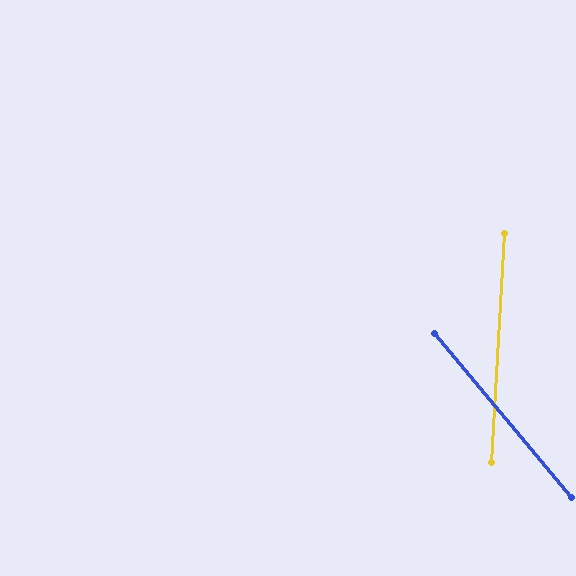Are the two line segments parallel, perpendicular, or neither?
Neither parallel nor perpendicular — they differ by about 43°.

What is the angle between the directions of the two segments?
Approximately 43 degrees.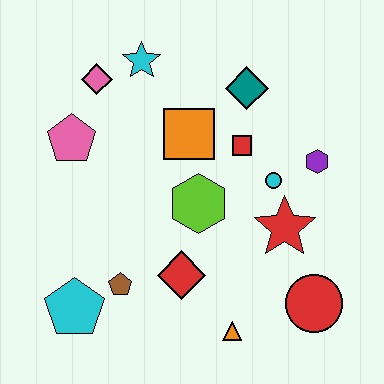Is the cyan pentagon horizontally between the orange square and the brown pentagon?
No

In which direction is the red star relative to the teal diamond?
The red star is below the teal diamond.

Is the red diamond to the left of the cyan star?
No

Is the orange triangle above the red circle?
No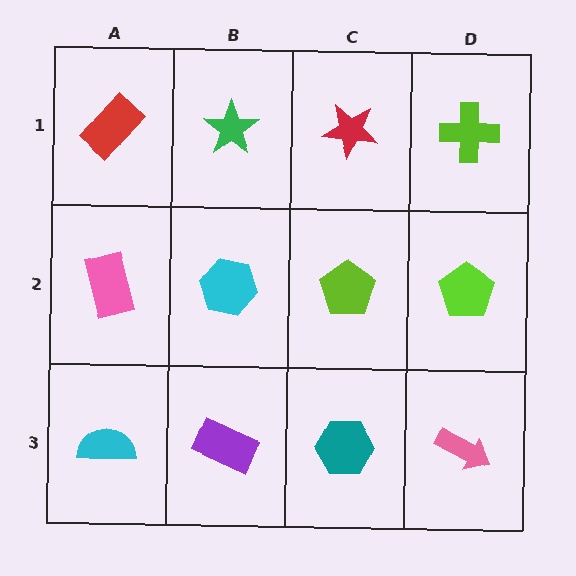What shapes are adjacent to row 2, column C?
A red star (row 1, column C), a teal hexagon (row 3, column C), a cyan hexagon (row 2, column B), a lime pentagon (row 2, column D).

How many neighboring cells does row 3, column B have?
3.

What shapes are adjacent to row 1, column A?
A pink rectangle (row 2, column A), a green star (row 1, column B).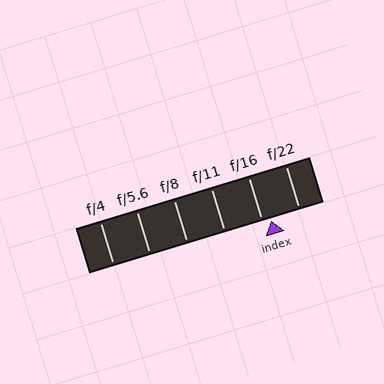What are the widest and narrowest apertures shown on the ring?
The widest aperture shown is f/4 and the narrowest is f/22.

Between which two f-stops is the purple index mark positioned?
The index mark is between f/16 and f/22.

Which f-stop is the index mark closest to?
The index mark is closest to f/16.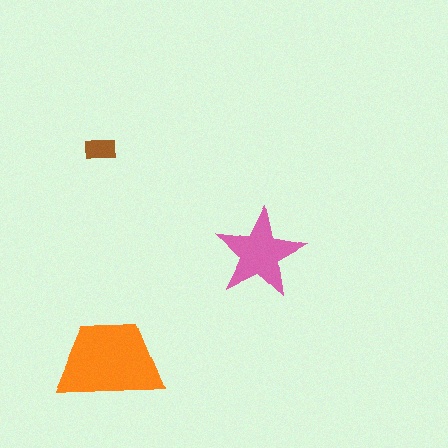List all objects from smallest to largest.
The brown rectangle, the pink star, the orange trapezoid.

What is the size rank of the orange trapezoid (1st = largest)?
1st.